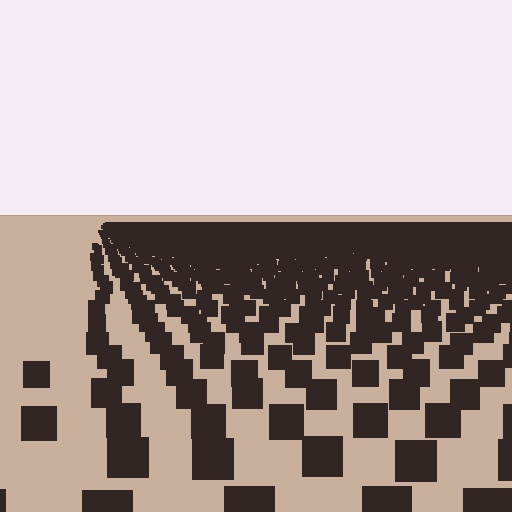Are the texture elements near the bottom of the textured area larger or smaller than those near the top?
Larger. Near the bottom, elements are closer to the viewer and appear at a bigger on-screen size.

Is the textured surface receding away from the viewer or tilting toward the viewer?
The surface is receding away from the viewer. Texture elements get smaller and denser toward the top.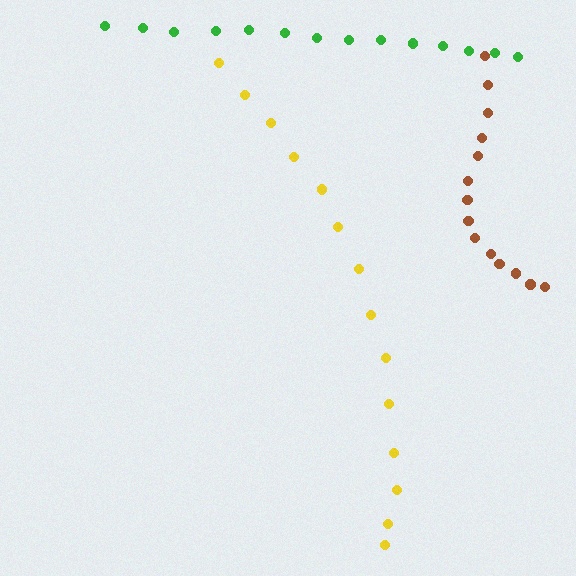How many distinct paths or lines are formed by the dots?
There are 3 distinct paths.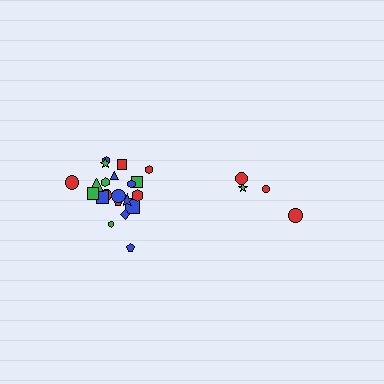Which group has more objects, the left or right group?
The left group.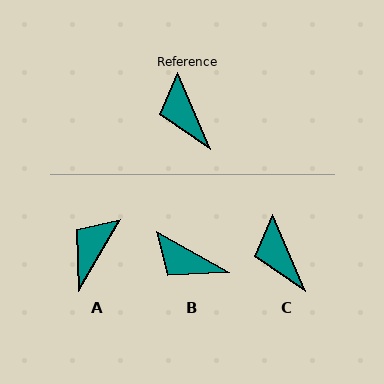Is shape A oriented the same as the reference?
No, it is off by about 54 degrees.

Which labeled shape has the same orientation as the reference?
C.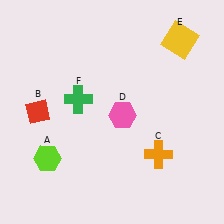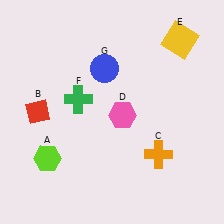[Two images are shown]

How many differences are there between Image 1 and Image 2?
There is 1 difference between the two images.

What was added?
A blue circle (G) was added in Image 2.